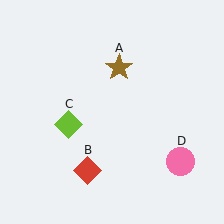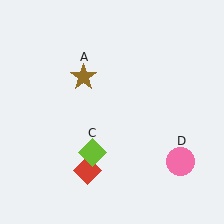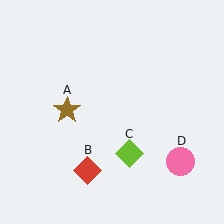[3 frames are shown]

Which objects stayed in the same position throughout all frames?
Red diamond (object B) and pink circle (object D) remained stationary.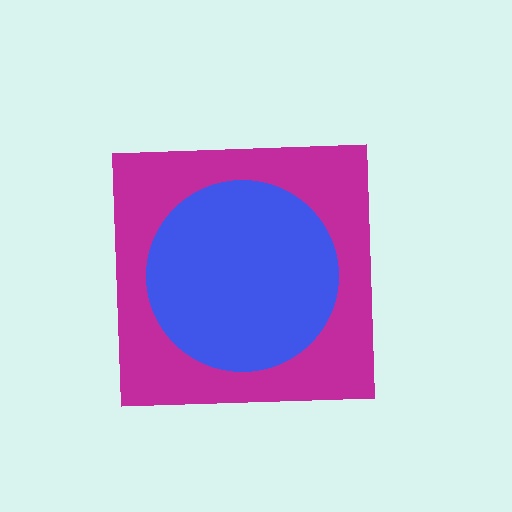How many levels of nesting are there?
2.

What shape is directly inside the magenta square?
The blue circle.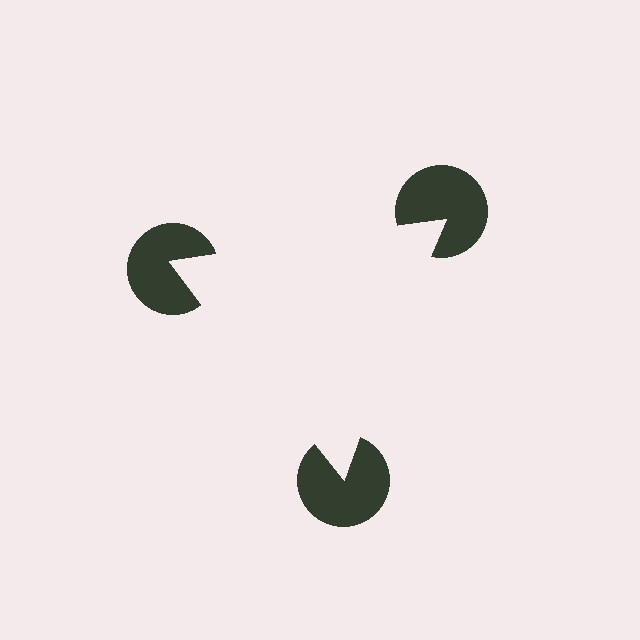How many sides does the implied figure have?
3 sides.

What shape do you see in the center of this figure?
An illusory triangle — its edges are inferred from the aligned wedge cuts in the pac-man discs, not physically drawn.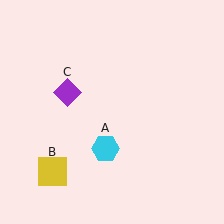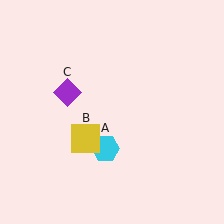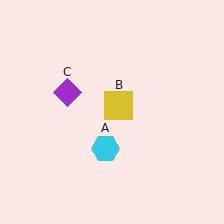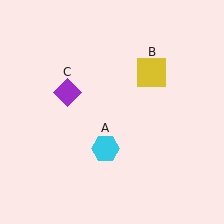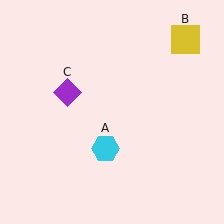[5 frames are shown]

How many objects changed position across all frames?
1 object changed position: yellow square (object B).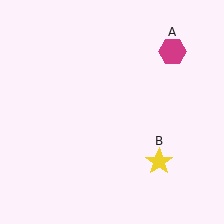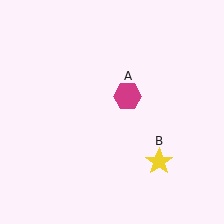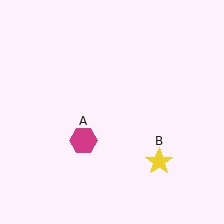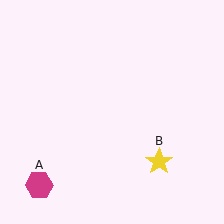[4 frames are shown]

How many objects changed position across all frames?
1 object changed position: magenta hexagon (object A).